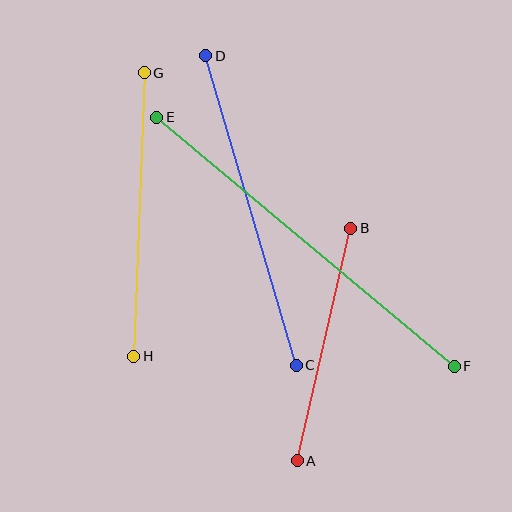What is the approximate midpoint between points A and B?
The midpoint is at approximately (324, 344) pixels.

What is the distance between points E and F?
The distance is approximately 388 pixels.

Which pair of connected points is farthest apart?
Points E and F are farthest apart.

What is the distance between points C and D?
The distance is approximately 322 pixels.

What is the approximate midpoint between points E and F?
The midpoint is at approximately (305, 242) pixels.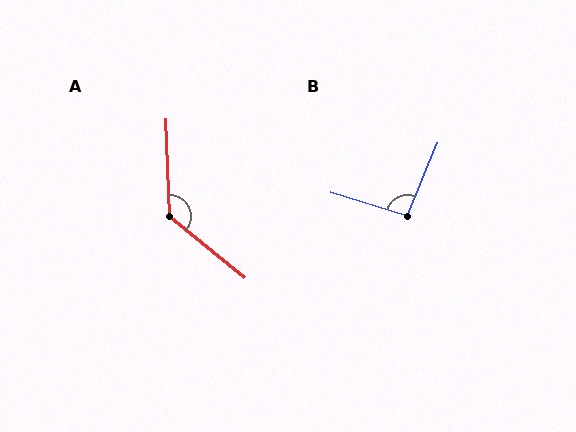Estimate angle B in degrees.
Approximately 95 degrees.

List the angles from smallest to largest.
B (95°), A (132°).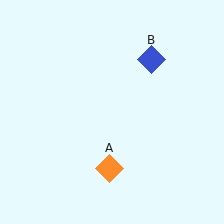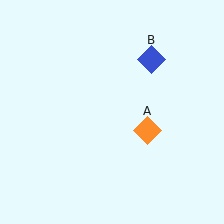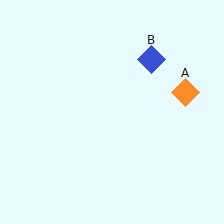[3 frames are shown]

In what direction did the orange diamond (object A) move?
The orange diamond (object A) moved up and to the right.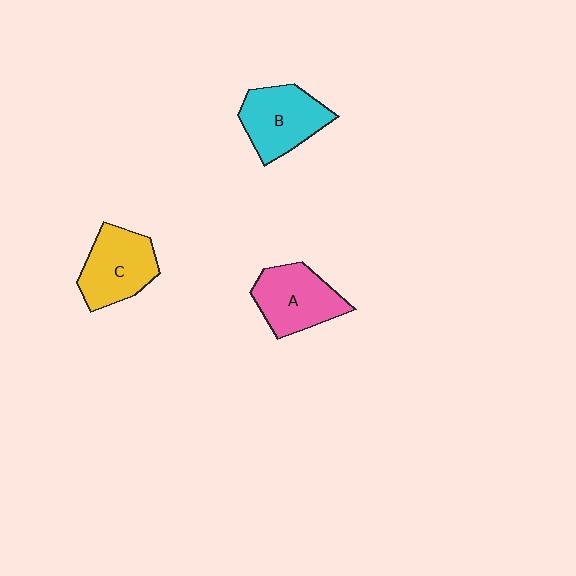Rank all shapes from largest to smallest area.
From largest to smallest: B (cyan), A (pink), C (yellow).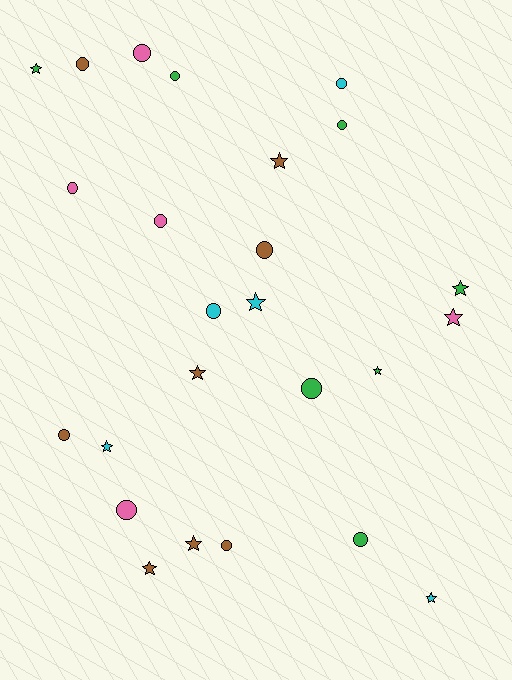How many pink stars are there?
There is 1 pink star.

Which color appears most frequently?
Brown, with 8 objects.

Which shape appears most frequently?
Circle, with 14 objects.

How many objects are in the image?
There are 25 objects.